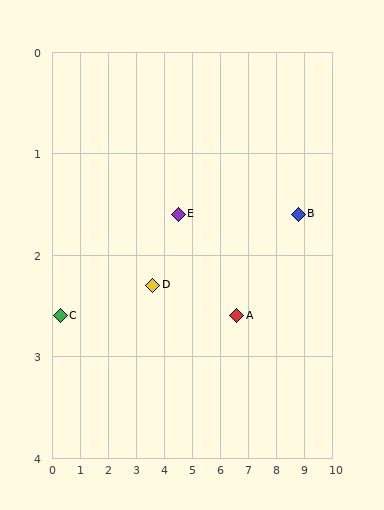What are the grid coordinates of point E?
Point E is at approximately (4.5, 1.6).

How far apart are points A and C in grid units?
Points A and C are about 6.3 grid units apart.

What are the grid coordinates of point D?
Point D is at approximately (3.6, 2.3).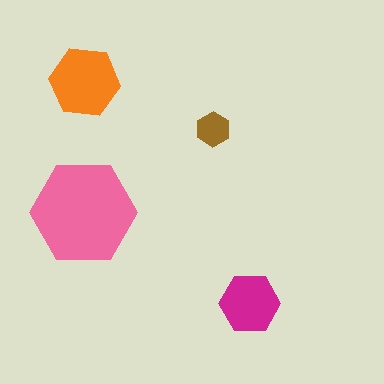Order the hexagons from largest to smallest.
the pink one, the orange one, the magenta one, the brown one.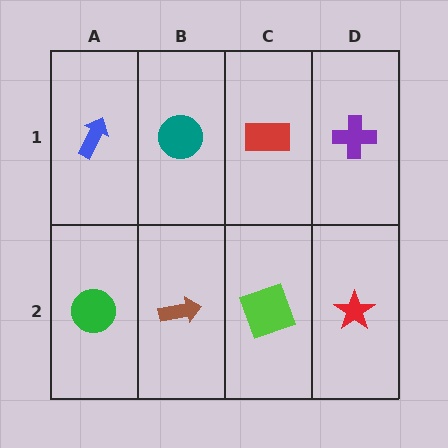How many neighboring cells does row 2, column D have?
2.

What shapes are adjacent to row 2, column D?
A purple cross (row 1, column D), a lime square (row 2, column C).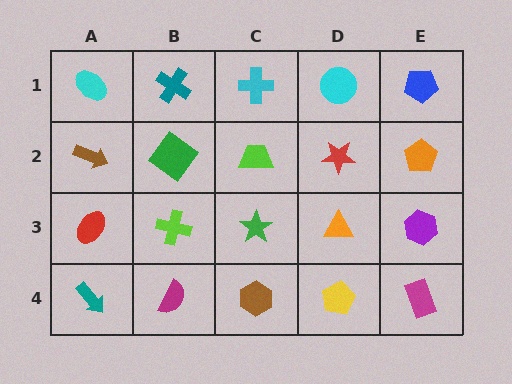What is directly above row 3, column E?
An orange pentagon.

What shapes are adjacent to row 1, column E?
An orange pentagon (row 2, column E), a cyan circle (row 1, column D).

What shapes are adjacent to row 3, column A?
A brown arrow (row 2, column A), a teal arrow (row 4, column A), a lime cross (row 3, column B).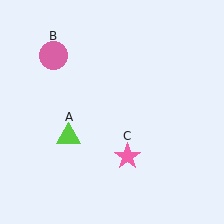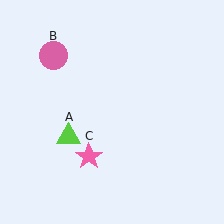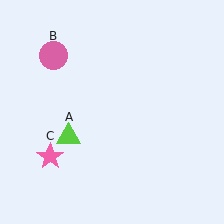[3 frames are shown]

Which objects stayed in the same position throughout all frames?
Lime triangle (object A) and pink circle (object B) remained stationary.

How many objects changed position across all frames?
1 object changed position: pink star (object C).